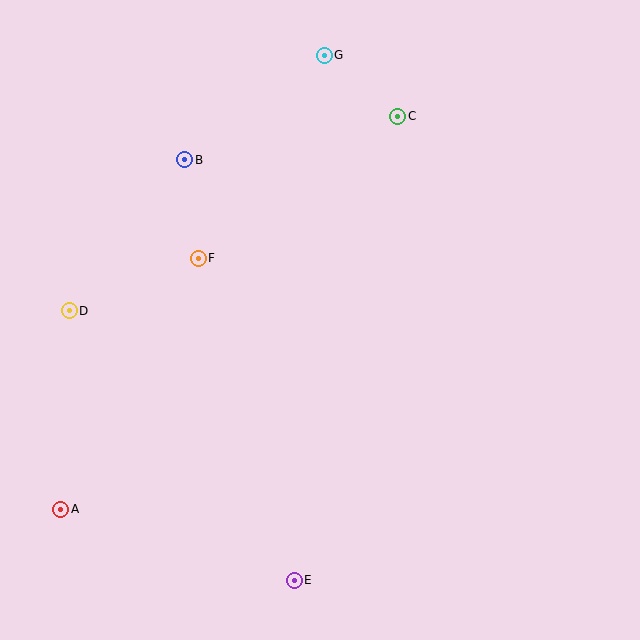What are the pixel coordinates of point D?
Point D is at (69, 311).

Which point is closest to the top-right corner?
Point C is closest to the top-right corner.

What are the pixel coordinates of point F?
Point F is at (198, 258).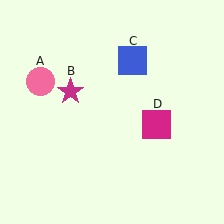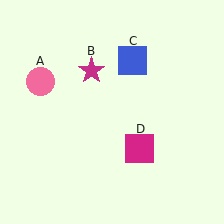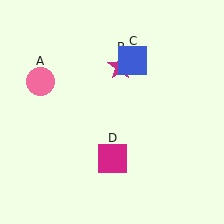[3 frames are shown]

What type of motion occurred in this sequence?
The magenta star (object B), magenta square (object D) rotated clockwise around the center of the scene.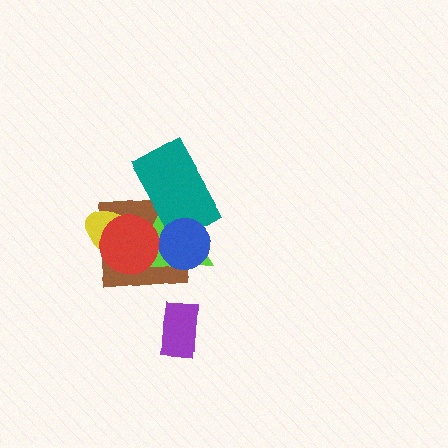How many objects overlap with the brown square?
5 objects overlap with the brown square.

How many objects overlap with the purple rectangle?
0 objects overlap with the purple rectangle.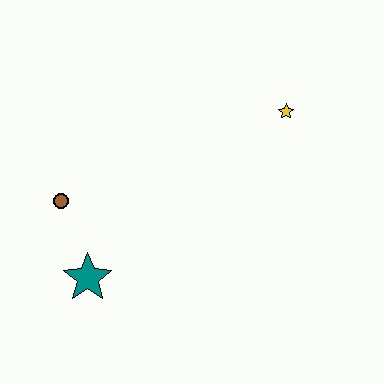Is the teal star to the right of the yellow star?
No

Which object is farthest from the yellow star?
The teal star is farthest from the yellow star.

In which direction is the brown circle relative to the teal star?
The brown circle is above the teal star.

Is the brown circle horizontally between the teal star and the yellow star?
No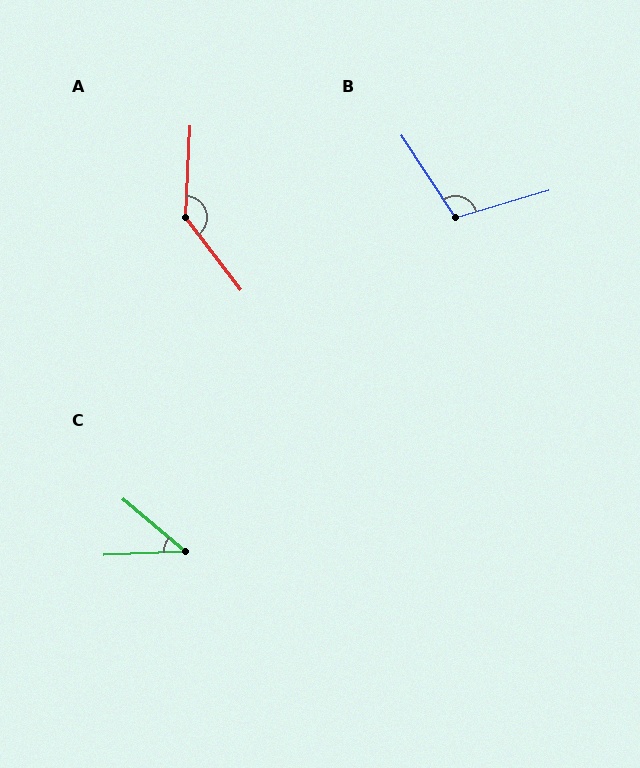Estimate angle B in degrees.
Approximately 107 degrees.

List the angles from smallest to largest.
C (43°), B (107°), A (140°).